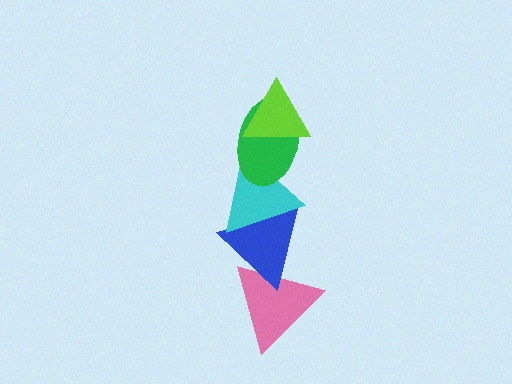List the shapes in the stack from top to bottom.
From top to bottom: the lime triangle, the green ellipse, the cyan triangle, the blue triangle, the pink triangle.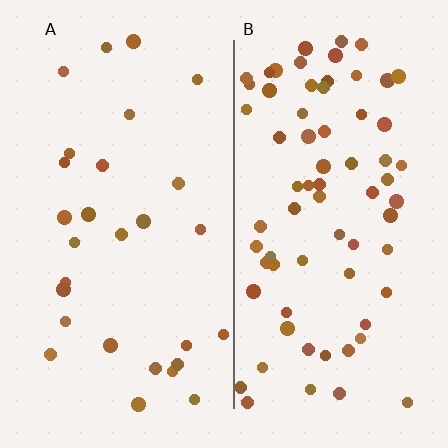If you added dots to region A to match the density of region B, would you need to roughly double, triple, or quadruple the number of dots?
Approximately triple.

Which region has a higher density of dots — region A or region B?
B (the right).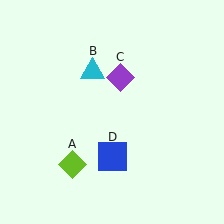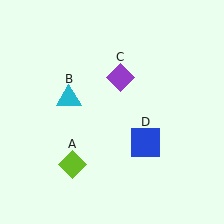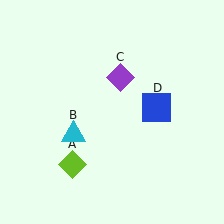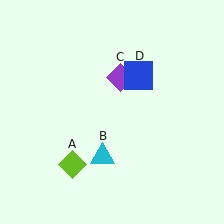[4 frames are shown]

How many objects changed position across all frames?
2 objects changed position: cyan triangle (object B), blue square (object D).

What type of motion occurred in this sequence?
The cyan triangle (object B), blue square (object D) rotated counterclockwise around the center of the scene.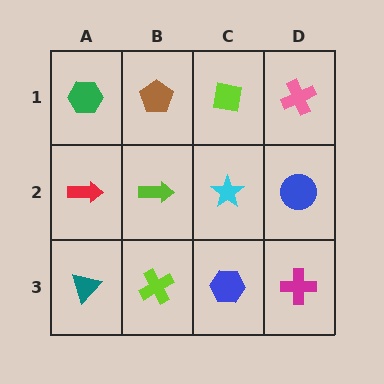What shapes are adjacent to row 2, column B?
A brown pentagon (row 1, column B), a lime cross (row 3, column B), a red arrow (row 2, column A), a cyan star (row 2, column C).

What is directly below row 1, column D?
A blue circle.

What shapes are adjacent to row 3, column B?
A lime arrow (row 2, column B), a teal triangle (row 3, column A), a blue hexagon (row 3, column C).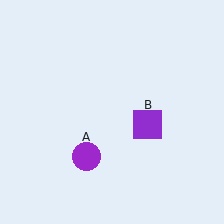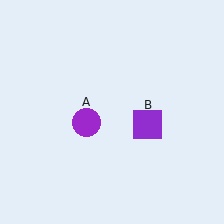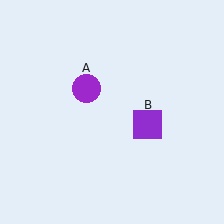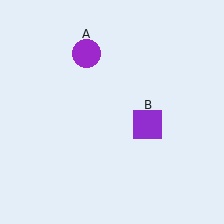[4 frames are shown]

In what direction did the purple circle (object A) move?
The purple circle (object A) moved up.